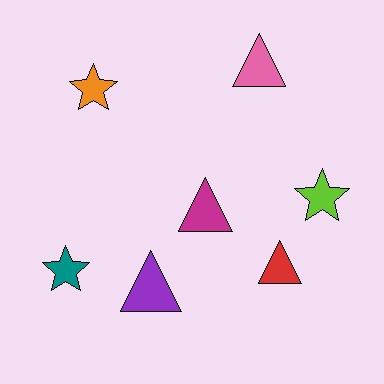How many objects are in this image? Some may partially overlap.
There are 7 objects.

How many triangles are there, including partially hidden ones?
There are 4 triangles.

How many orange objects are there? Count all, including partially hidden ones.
There is 1 orange object.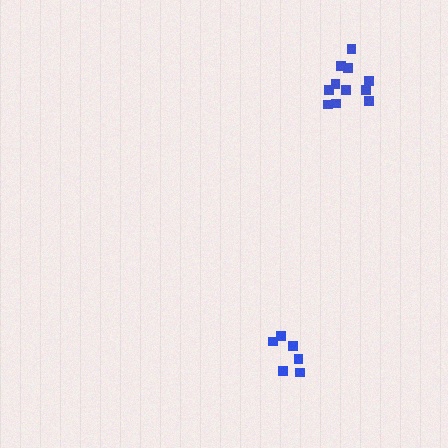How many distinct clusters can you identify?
There are 2 distinct clusters.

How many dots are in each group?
Group 1: 6 dots, Group 2: 11 dots (17 total).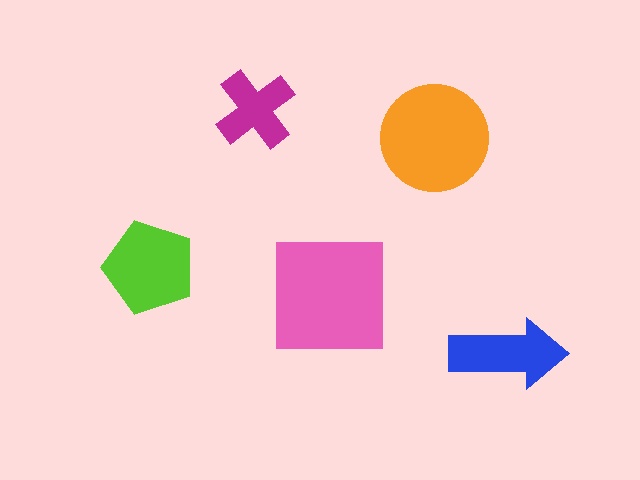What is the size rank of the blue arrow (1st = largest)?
4th.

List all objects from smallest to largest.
The magenta cross, the blue arrow, the lime pentagon, the orange circle, the pink square.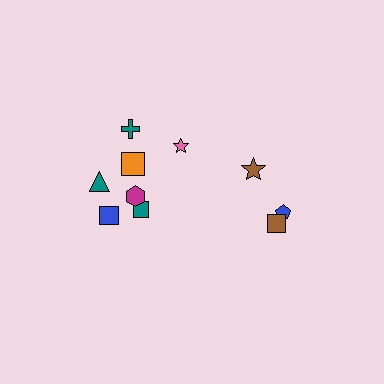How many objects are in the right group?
There are 4 objects.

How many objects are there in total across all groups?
There are 10 objects.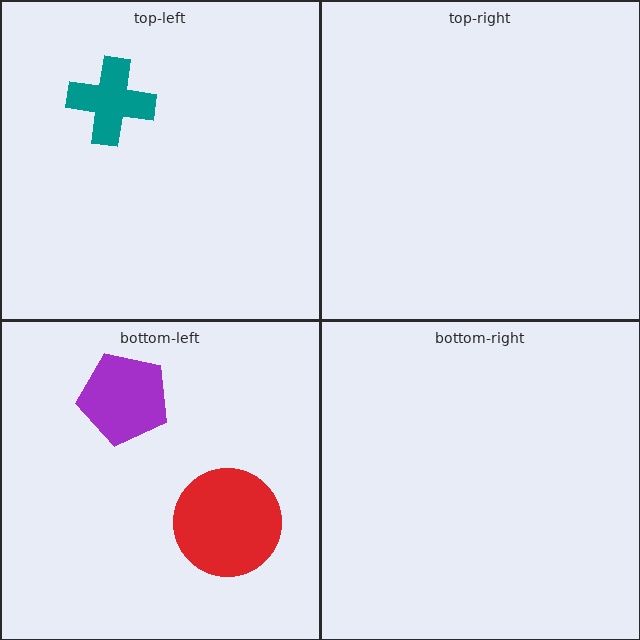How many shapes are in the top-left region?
1.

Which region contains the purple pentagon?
The bottom-left region.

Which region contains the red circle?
The bottom-left region.